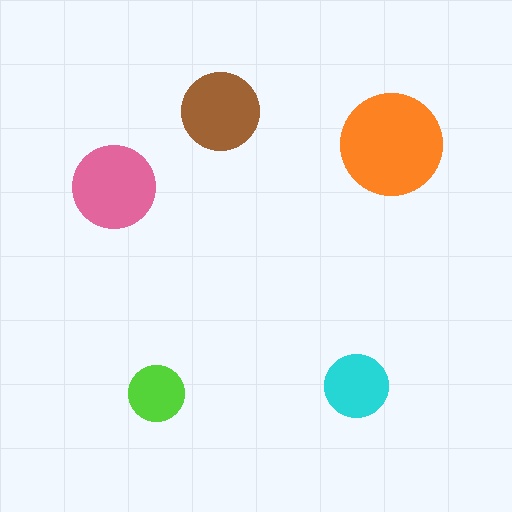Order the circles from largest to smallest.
the orange one, the pink one, the brown one, the cyan one, the lime one.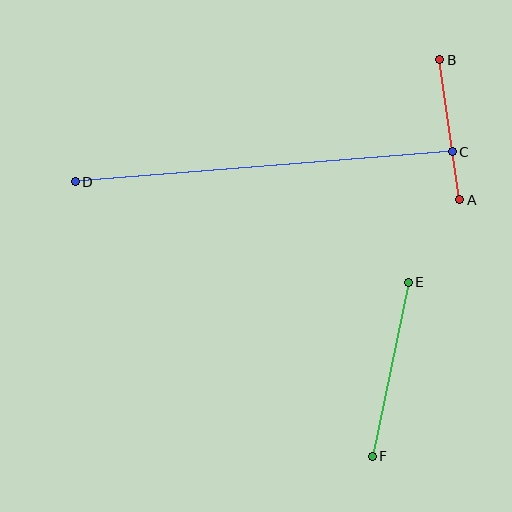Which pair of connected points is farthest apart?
Points C and D are farthest apart.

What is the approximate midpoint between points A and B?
The midpoint is at approximately (450, 130) pixels.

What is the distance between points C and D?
The distance is approximately 378 pixels.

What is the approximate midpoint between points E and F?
The midpoint is at approximately (390, 369) pixels.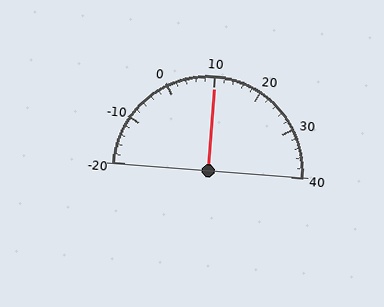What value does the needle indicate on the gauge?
The needle indicates approximately 10.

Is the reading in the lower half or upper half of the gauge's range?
The reading is in the upper half of the range (-20 to 40).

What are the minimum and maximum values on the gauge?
The gauge ranges from -20 to 40.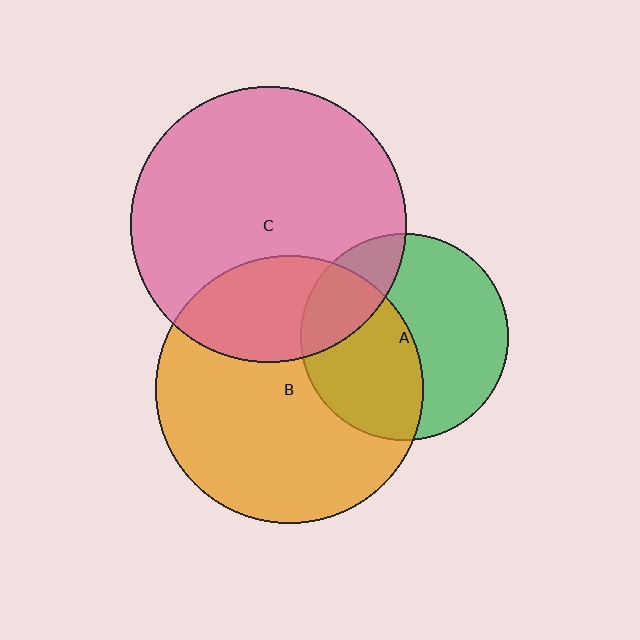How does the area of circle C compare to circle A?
Approximately 1.8 times.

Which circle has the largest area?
Circle C (pink).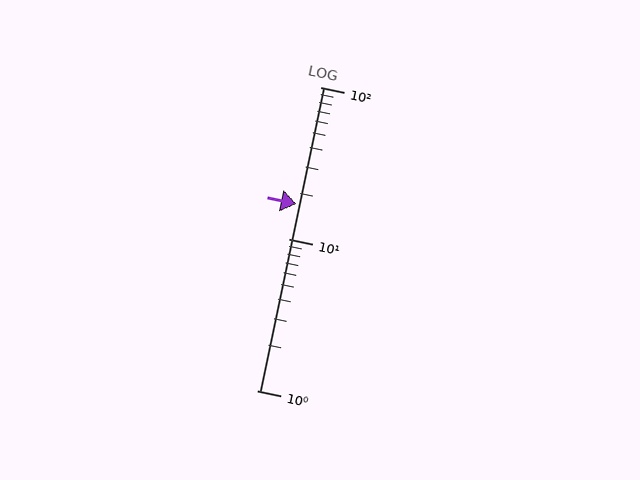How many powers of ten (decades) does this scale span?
The scale spans 2 decades, from 1 to 100.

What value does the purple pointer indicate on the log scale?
The pointer indicates approximately 17.